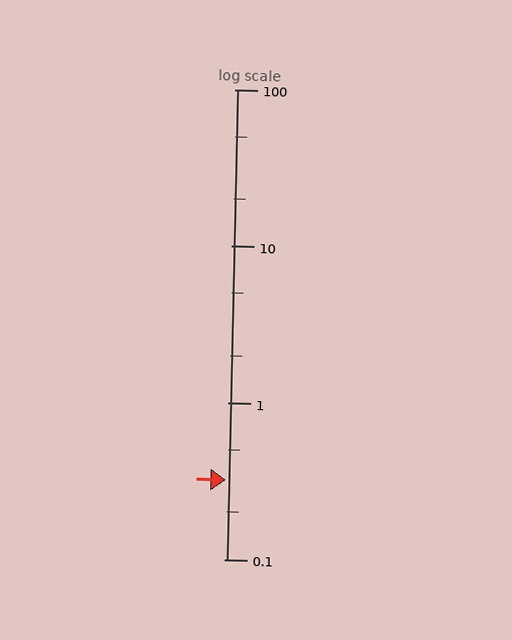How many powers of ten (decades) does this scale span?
The scale spans 3 decades, from 0.1 to 100.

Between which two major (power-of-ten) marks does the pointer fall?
The pointer is between 0.1 and 1.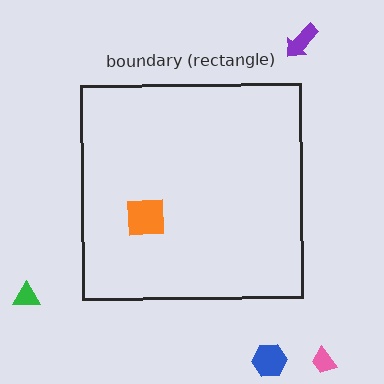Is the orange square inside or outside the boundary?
Inside.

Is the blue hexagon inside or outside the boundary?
Outside.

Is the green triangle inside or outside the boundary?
Outside.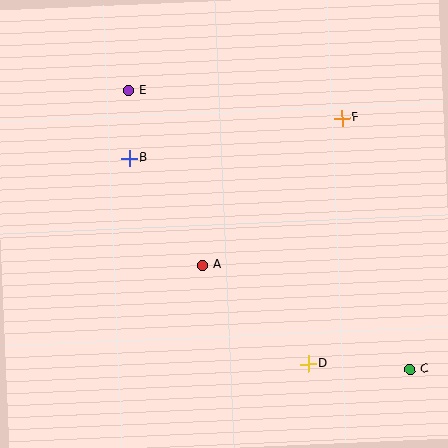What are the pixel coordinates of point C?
Point C is at (410, 370).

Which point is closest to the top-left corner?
Point E is closest to the top-left corner.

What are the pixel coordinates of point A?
Point A is at (202, 265).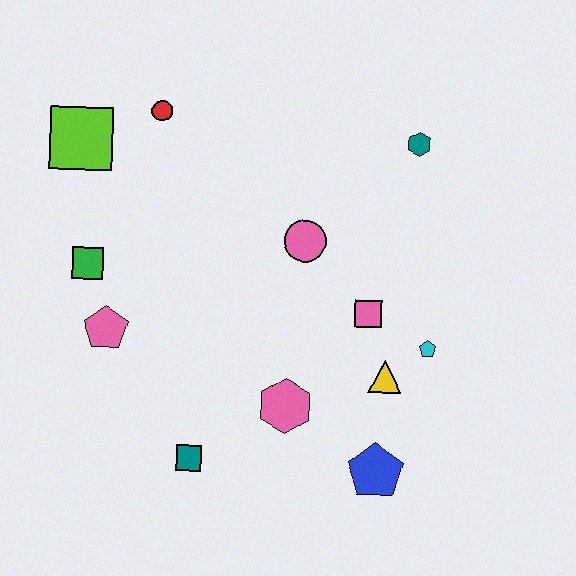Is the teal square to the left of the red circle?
No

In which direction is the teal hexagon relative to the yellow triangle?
The teal hexagon is above the yellow triangle.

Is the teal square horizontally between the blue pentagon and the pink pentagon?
Yes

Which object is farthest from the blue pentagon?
The lime square is farthest from the blue pentagon.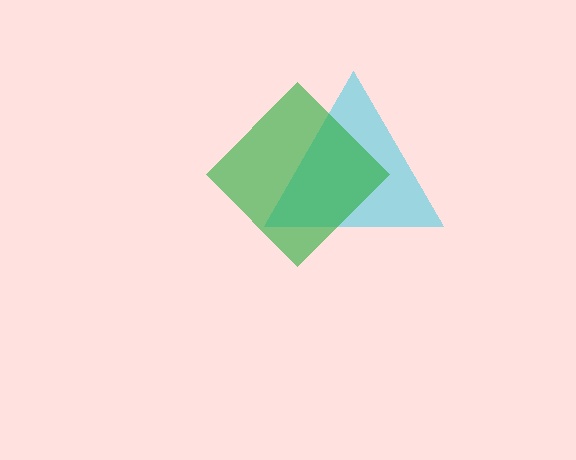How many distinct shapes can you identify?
There are 2 distinct shapes: a cyan triangle, a green diamond.